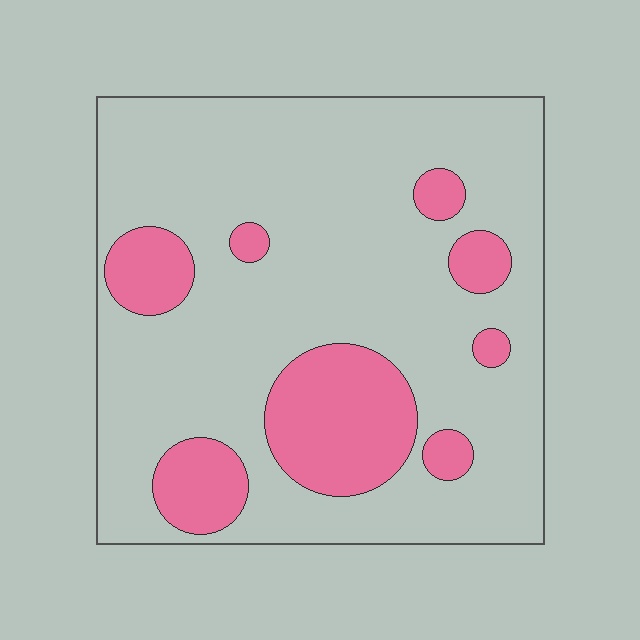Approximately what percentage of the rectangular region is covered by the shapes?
Approximately 20%.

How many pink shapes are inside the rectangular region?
8.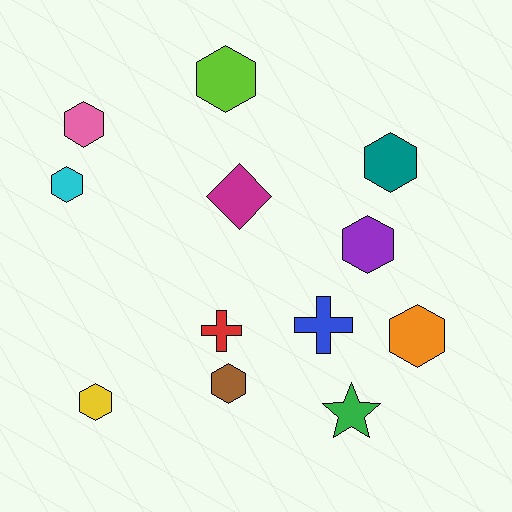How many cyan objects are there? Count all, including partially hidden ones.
There is 1 cyan object.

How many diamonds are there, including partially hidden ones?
There is 1 diamond.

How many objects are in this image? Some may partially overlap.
There are 12 objects.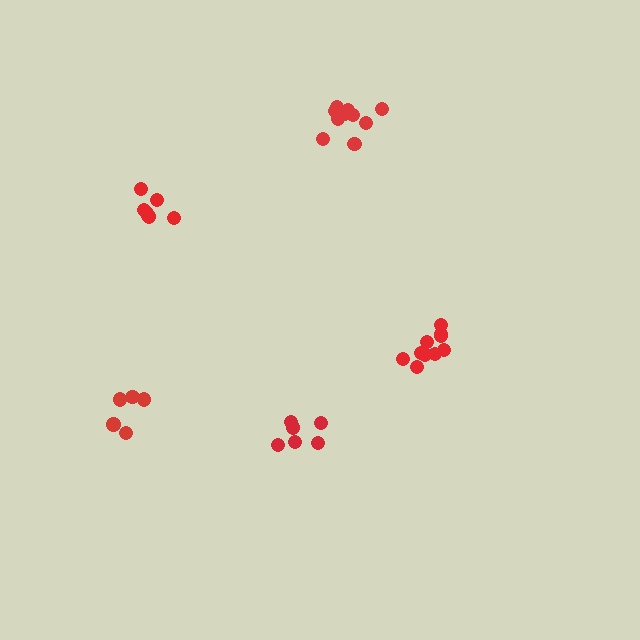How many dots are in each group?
Group 1: 10 dots, Group 2: 6 dots, Group 3: 7 dots, Group 4: 5 dots, Group 5: 11 dots (39 total).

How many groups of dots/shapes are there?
There are 5 groups.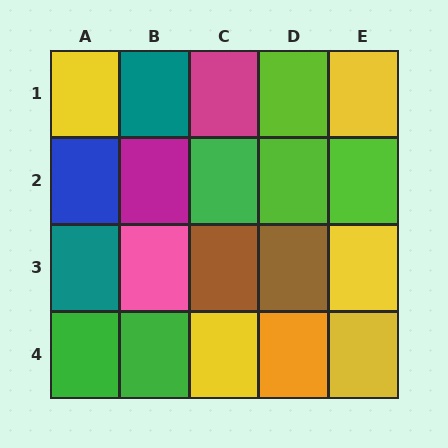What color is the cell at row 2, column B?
Magenta.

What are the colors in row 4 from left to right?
Green, green, yellow, orange, yellow.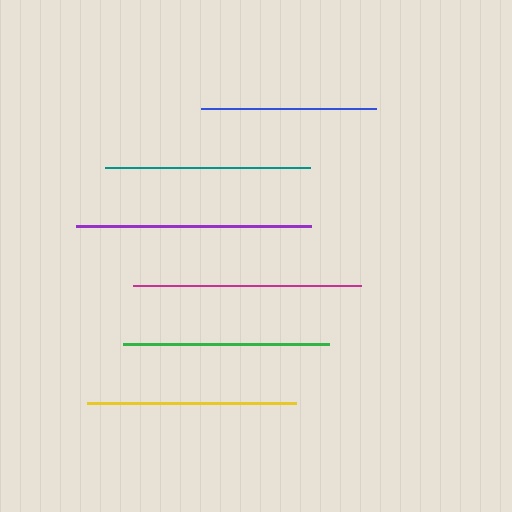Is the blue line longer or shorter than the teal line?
The teal line is longer than the blue line.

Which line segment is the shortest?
The blue line is the shortest at approximately 175 pixels.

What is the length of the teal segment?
The teal segment is approximately 205 pixels long.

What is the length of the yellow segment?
The yellow segment is approximately 209 pixels long.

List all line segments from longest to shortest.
From longest to shortest: purple, magenta, yellow, green, teal, blue.